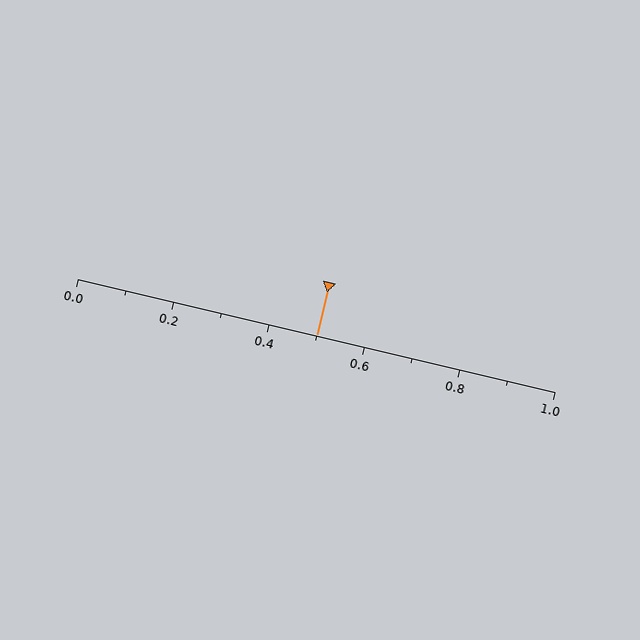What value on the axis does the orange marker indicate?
The marker indicates approximately 0.5.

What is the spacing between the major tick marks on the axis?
The major ticks are spaced 0.2 apart.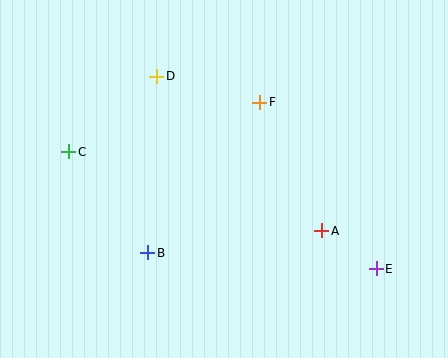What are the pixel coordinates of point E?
Point E is at (376, 269).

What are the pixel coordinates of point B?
Point B is at (148, 253).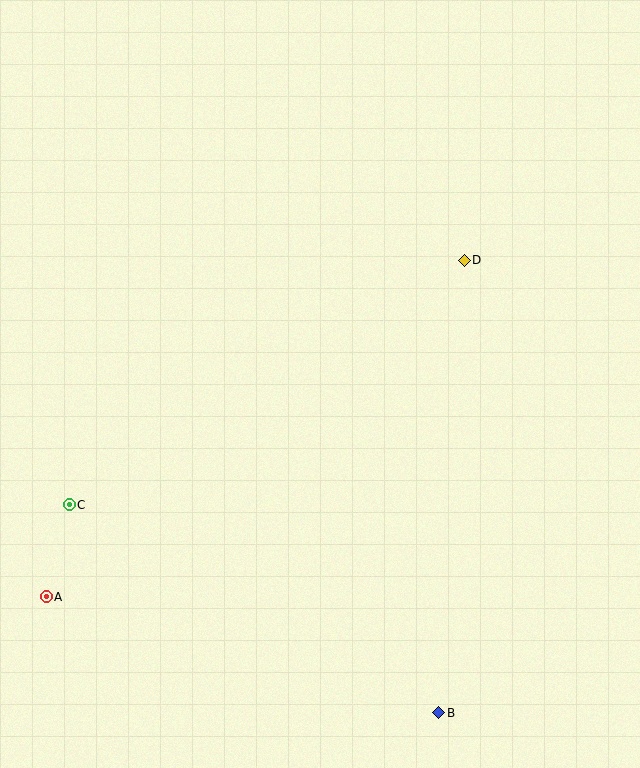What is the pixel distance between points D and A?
The distance between D and A is 537 pixels.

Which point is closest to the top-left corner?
Point C is closest to the top-left corner.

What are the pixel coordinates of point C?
Point C is at (69, 505).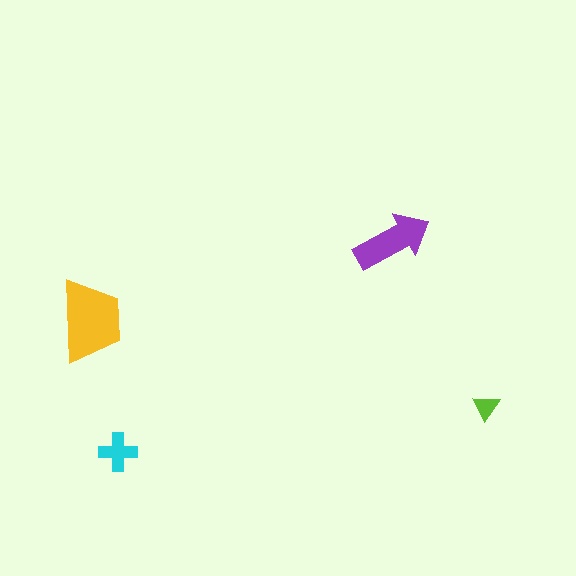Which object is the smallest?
The lime triangle.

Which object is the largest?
The yellow trapezoid.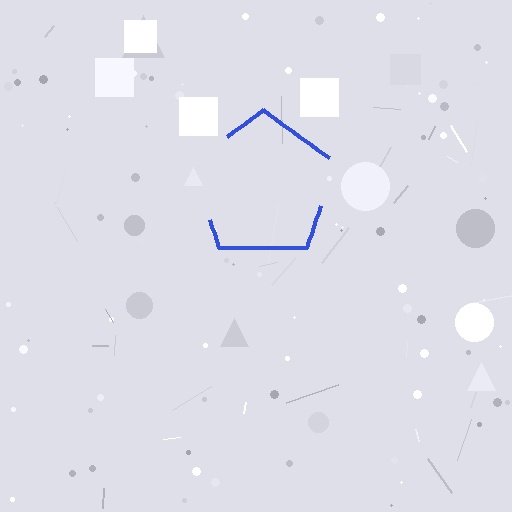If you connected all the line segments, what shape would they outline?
They would outline a pentagon.